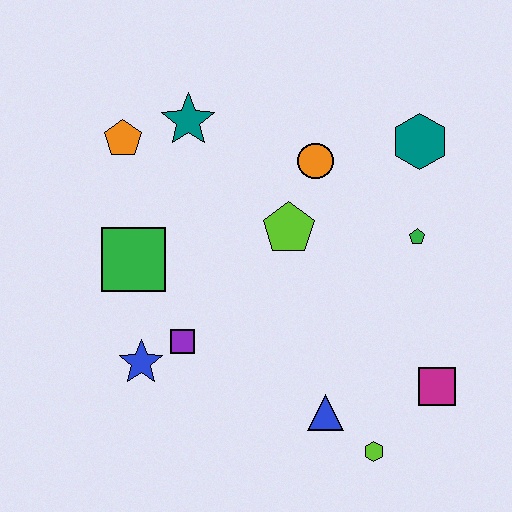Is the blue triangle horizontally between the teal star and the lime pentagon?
No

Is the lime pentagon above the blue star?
Yes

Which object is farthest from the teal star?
The lime hexagon is farthest from the teal star.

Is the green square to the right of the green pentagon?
No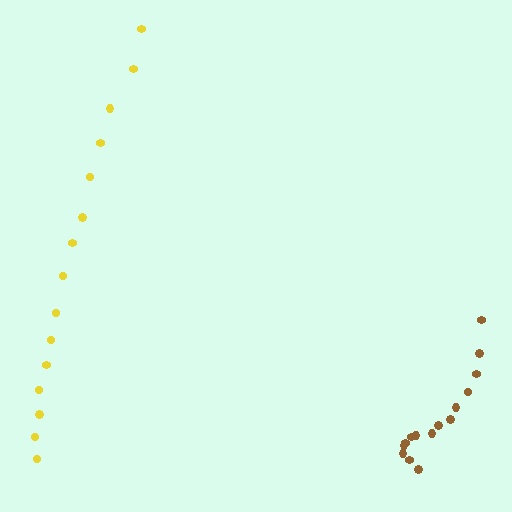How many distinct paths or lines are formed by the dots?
There are 2 distinct paths.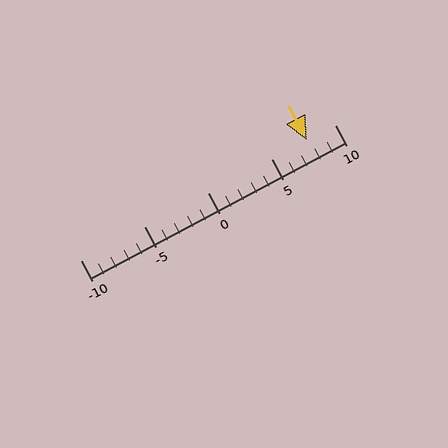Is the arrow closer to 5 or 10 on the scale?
The arrow is closer to 10.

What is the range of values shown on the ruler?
The ruler shows values from -10 to 10.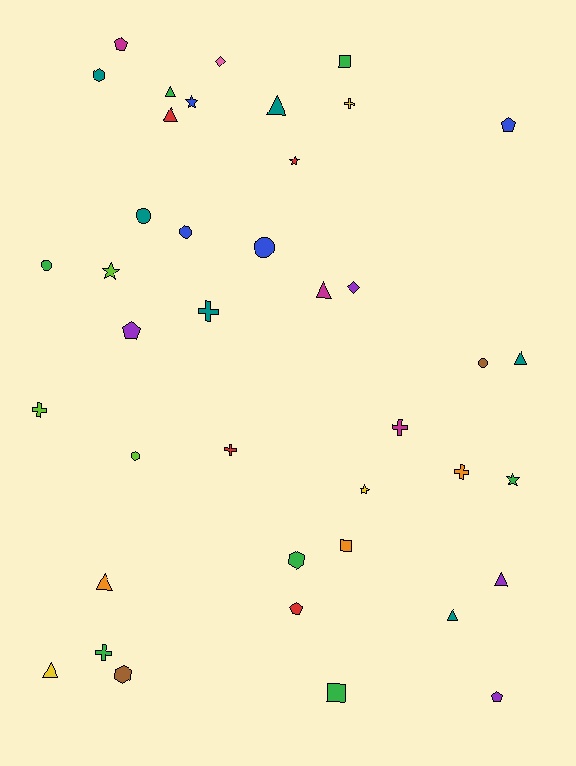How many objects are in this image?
There are 40 objects.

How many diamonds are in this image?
There are 2 diamonds.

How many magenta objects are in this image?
There are 3 magenta objects.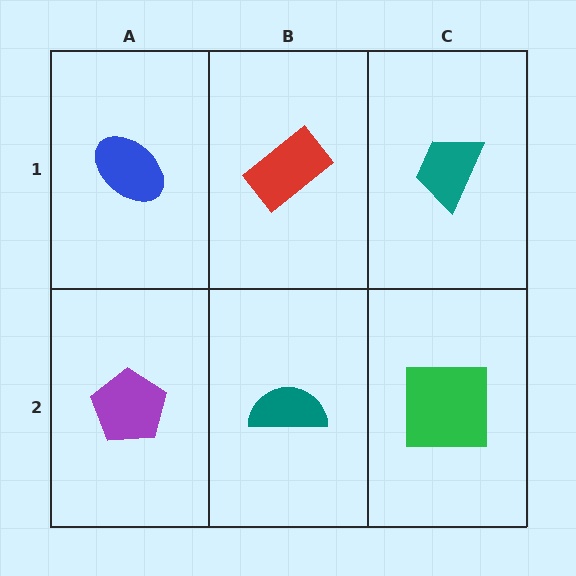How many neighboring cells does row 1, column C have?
2.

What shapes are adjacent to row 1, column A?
A purple pentagon (row 2, column A), a red rectangle (row 1, column B).